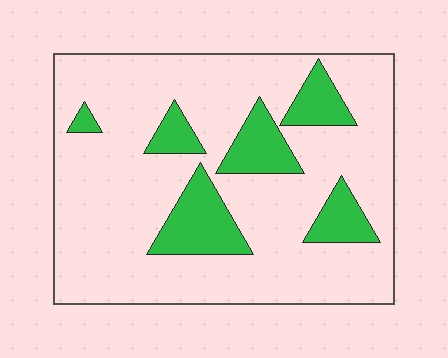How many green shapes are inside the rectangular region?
6.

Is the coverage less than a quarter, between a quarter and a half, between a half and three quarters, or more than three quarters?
Less than a quarter.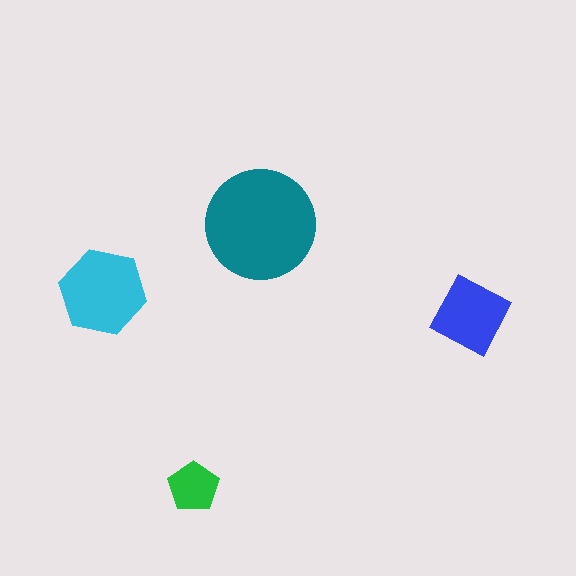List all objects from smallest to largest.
The green pentagon, the blue diamond, the cyan hexagon, the teal circle.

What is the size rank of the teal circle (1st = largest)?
1st.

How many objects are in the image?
There are 4 objects in the image.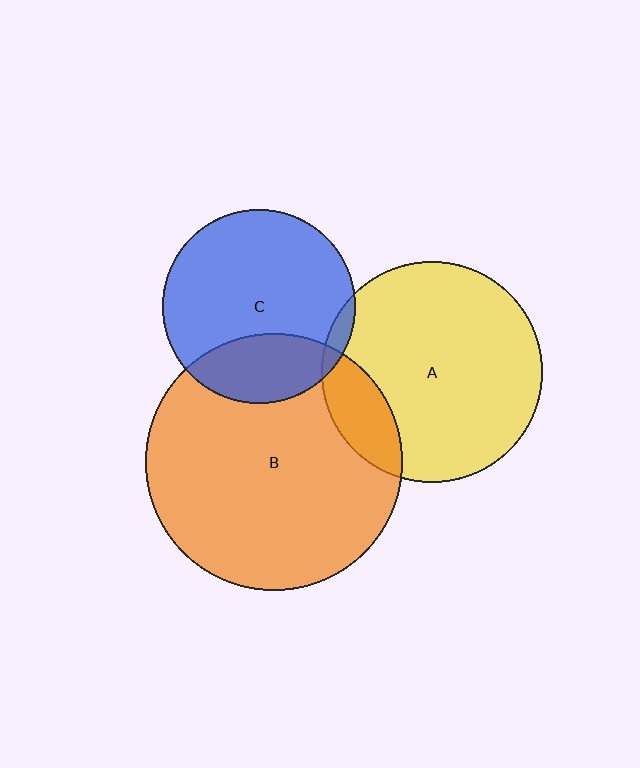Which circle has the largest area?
Circle B (orange).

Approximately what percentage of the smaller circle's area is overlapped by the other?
Approximately 25%.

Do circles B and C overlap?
Yes.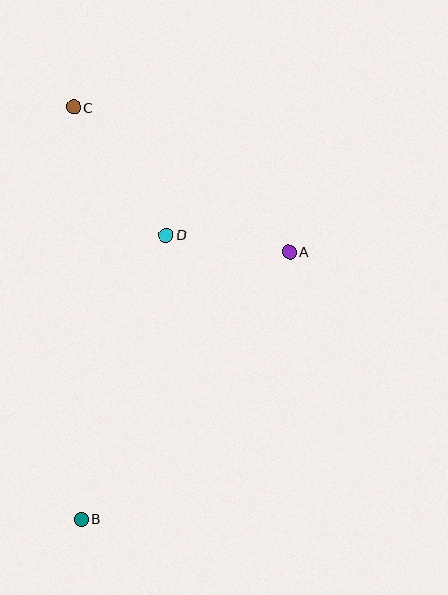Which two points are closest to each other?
Points A and D are closest to each other.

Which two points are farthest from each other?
Points B and C are farthest from each other.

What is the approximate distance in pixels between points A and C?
The distance between A and C is approximately 260 pixels.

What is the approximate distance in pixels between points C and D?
The distance between C and D is approximately 158 pixels.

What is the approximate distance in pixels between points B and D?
The distance between B and D is approximately 297 pixels.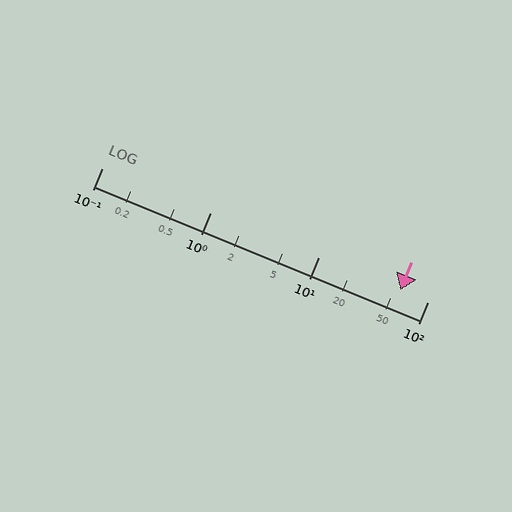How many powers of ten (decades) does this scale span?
The scale spans 3 decades, from 0.1 to 100.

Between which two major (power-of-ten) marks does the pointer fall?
The pointer is between 10 and 100.